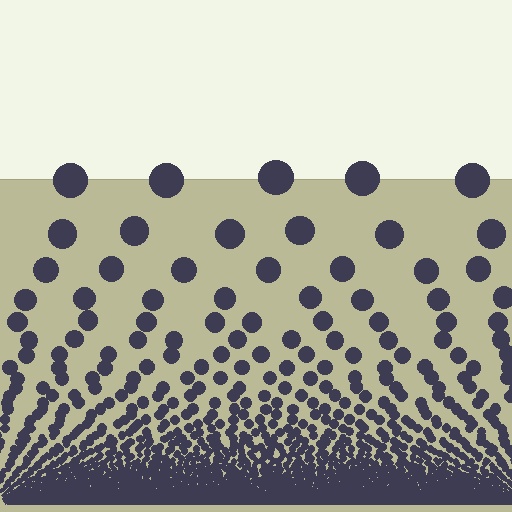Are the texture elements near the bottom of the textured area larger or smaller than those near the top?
Smaller. The gradient is inverted — elements near the bottom are smaller and denser.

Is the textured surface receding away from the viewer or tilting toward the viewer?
The surface appears to tilt toward the viewer. Texture elements get larger and sparser toward the top.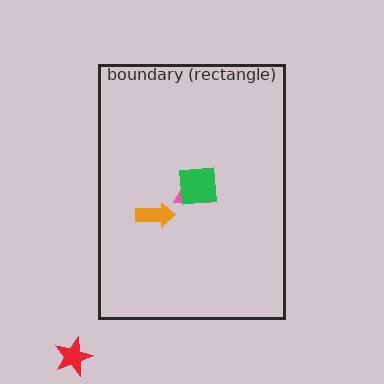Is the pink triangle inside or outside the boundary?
Inside.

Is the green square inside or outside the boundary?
Inside.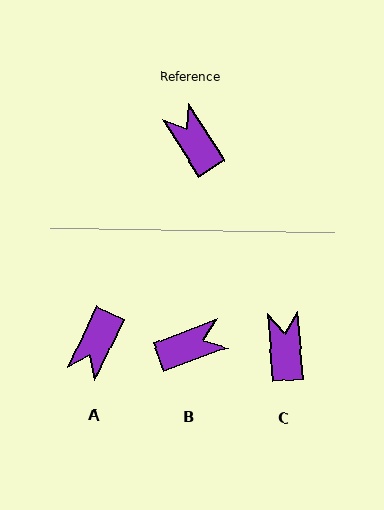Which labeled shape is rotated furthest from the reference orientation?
A, about 123 degrees away.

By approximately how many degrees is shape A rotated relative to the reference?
Approximately 123 degrees counter-clockwise.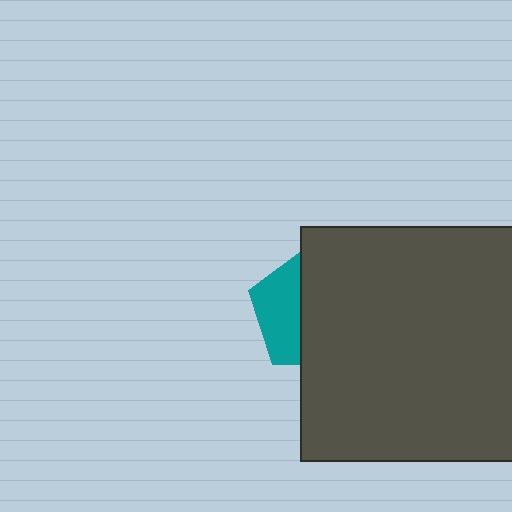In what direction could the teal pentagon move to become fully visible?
The teal pentagon could move left. That would shift it out from behind the dark gray rectangle entirely.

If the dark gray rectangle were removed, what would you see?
You would see the complete teal pentagon.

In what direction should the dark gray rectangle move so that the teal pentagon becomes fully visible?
The dark gray rectangle should move right. That is the shortest direction to clear the overlap and leave the teal pentagon fully visible.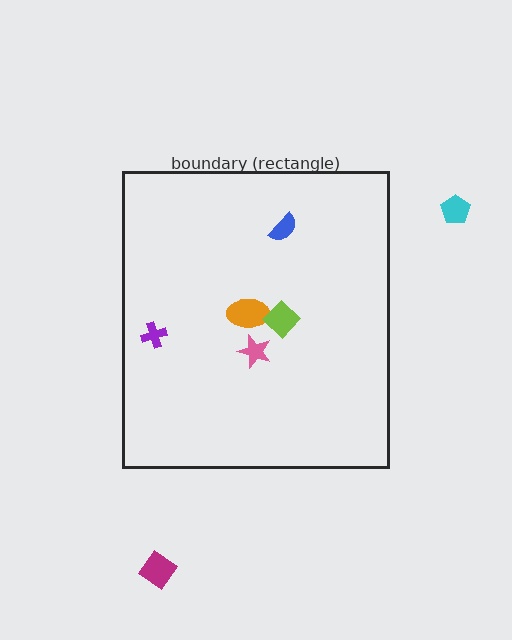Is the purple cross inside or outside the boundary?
Inside.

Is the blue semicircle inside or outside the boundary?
Inside.